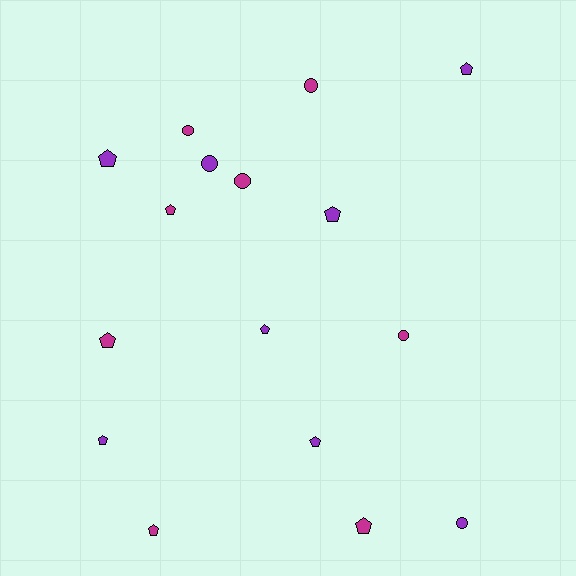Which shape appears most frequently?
Pentagon, with 10 objects.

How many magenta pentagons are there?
There are 4 magenta pentagons.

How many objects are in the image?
There are 16 objects.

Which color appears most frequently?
Purple, with 8 objects.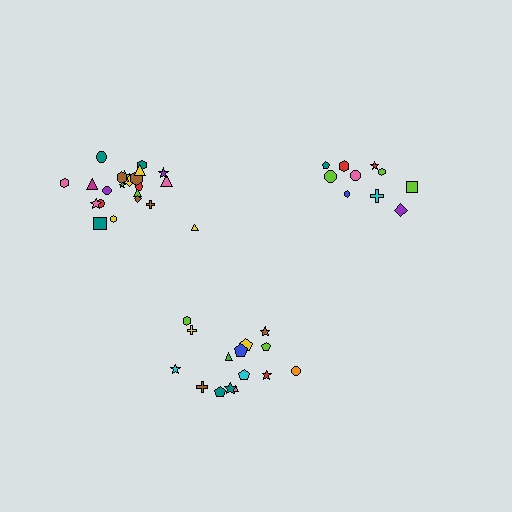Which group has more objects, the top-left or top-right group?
The top-left group.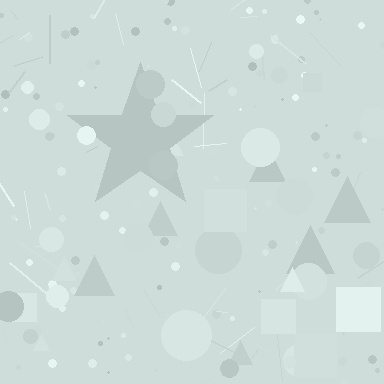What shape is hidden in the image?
A star is hidden in the image.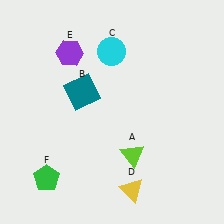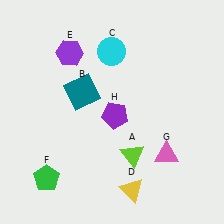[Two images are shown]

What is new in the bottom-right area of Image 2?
A purple pentagon (H) was added in the bottom-right area of Image 2.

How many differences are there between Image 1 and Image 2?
There are 2 differences between the two images.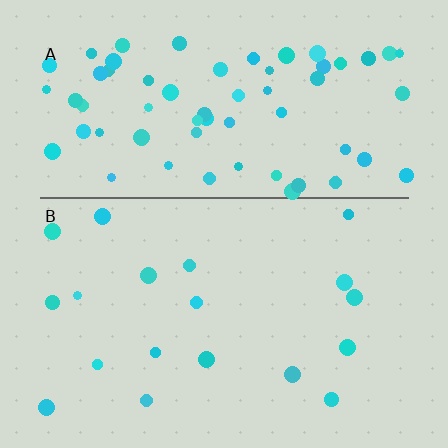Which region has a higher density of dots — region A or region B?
A (the top).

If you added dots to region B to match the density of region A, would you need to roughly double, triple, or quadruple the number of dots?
Approximately quadruple.